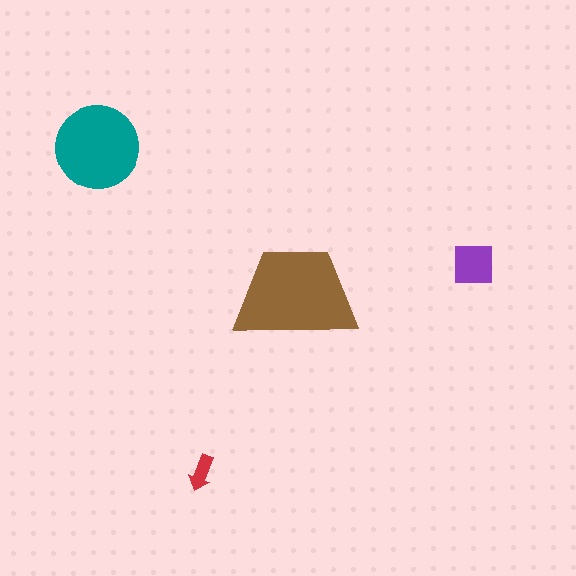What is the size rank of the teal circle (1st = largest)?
2nd.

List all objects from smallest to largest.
The red arrow, the purple square, the teal circle, the brown trapezoid.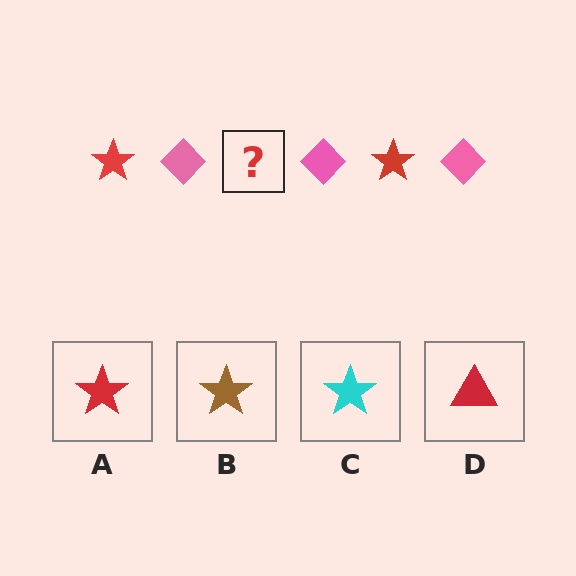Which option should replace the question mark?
Option A.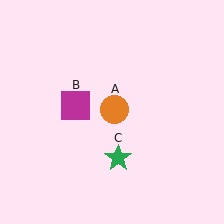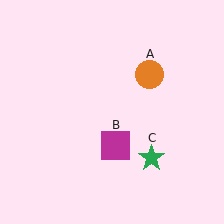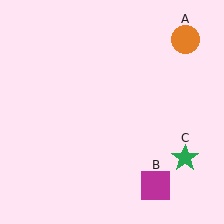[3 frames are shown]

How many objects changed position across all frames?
3 objects changed position: orange circle (object A), magenta square (object B), green star (object C).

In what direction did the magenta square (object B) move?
The magenta square (object B) moved down and to the right.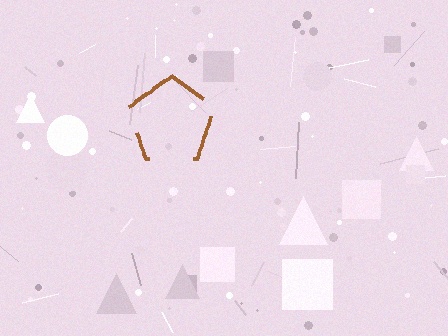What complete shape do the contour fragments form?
The contour fragments form a pentagon.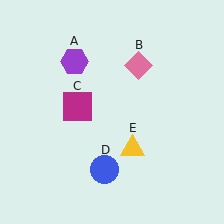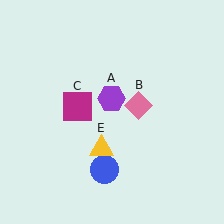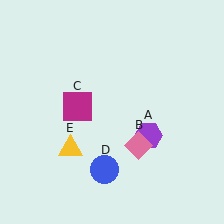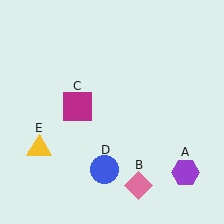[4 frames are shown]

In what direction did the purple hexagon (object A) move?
The purple hexagon (object A) moved down and to the right.